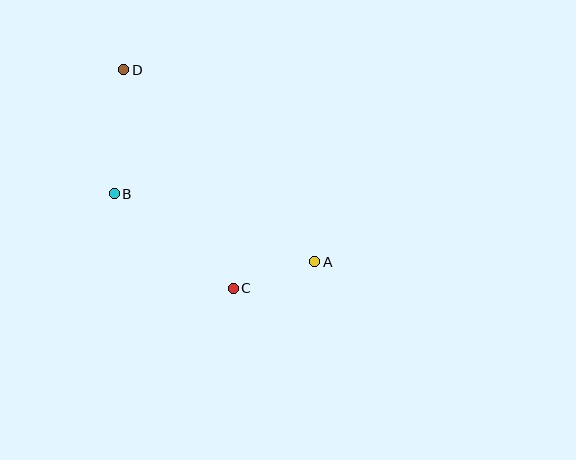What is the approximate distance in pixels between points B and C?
The distance between B and C is approximately 152 pixels.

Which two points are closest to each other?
Points A and C are closest to each other.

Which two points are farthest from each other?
Points A and D are farthest from each other.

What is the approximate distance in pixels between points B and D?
The distance between B and D is approximately 124 pixels.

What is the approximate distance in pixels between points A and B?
The distance between A and B is approximately 212 pixels.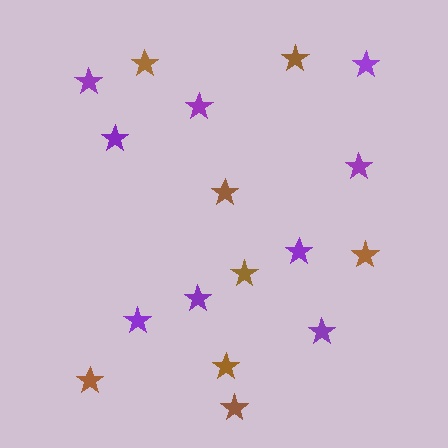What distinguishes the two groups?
There are 2 groups: one group of purple stars (9) and one group of brown stars (8).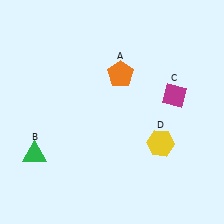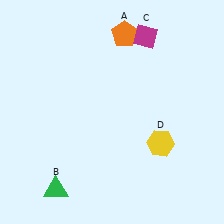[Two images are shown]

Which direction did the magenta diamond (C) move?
The magenta diamond (C) moved up.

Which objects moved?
The objects that moved are: the orange pentagon (A), the green triangle (B), the magenta diamond (C).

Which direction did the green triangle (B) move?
The green triangle (B) moved down.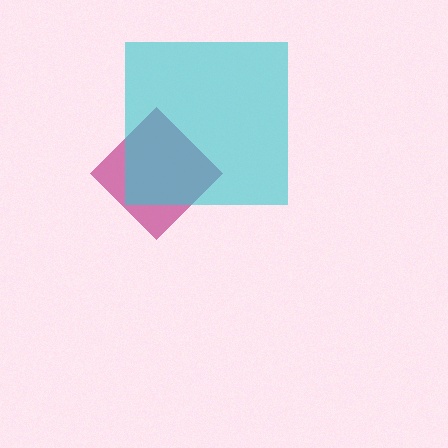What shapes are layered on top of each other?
The layered shapes are: a magenta diamond, a cyan square.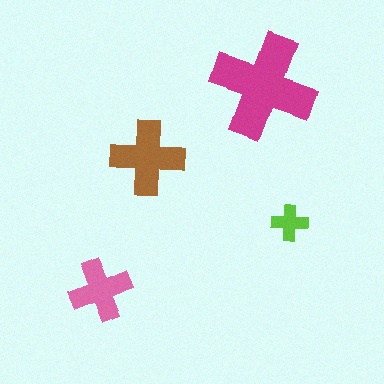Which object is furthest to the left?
The pink cross is leftmost.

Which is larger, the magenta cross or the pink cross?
The magenta one.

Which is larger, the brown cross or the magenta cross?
The magenta one.